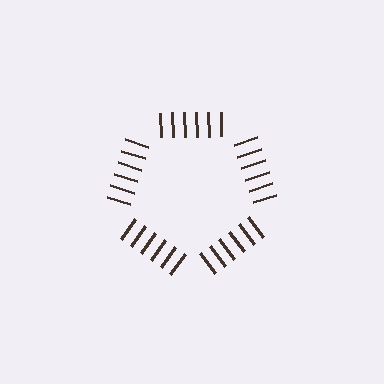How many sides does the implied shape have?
5 sides — the line-ends trace a pentagon.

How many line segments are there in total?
30 — 6 along each of the 5 edges.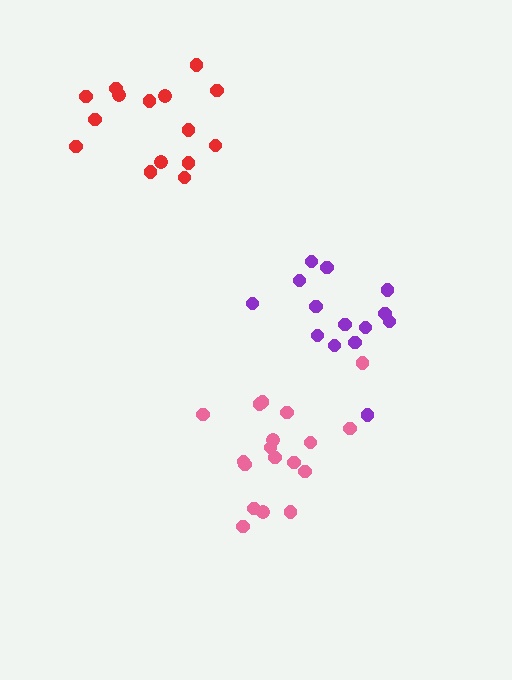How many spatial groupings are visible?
There are 3 spatial groupings.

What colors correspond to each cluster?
The clusters are colored: purple, red, pink.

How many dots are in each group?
Group 1: 14 dots, Group 2: 15 dots, Group 3: 18 dots (47 total).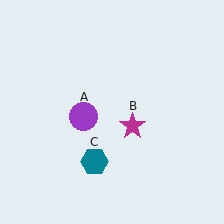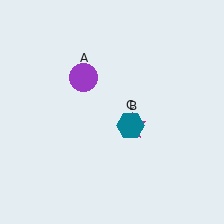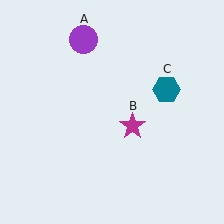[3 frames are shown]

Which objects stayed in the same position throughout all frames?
Magenta star (object B) remained stationary.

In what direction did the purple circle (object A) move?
The purple circle (object A) moved up.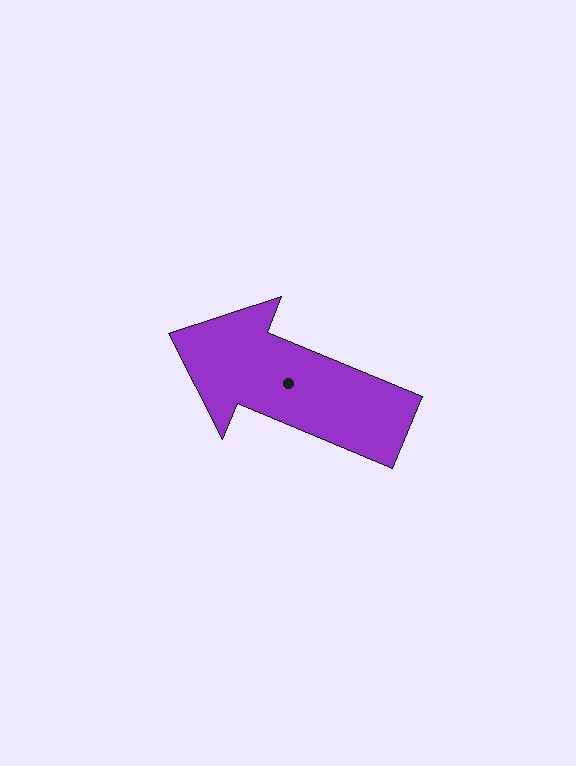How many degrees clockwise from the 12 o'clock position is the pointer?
Approximately 292 degrees.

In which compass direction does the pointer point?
West.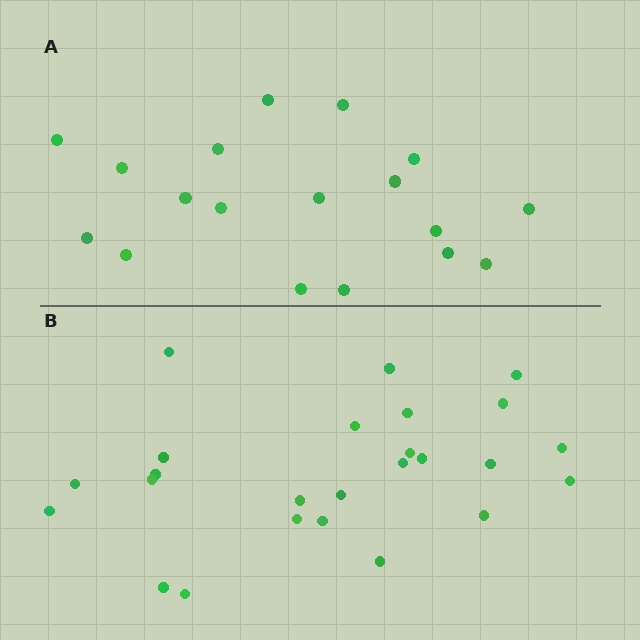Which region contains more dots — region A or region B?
Region B (the bottom region) has more dots.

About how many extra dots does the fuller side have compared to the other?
Region B has roughly 8 or so more dots than region A.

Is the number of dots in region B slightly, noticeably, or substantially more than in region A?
Region B has noticeably more, but not dramatically so. The ratio is roughly 1.4 to 1.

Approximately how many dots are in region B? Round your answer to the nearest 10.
About 20 dots. (The exact count is 25, which rounds to 20.)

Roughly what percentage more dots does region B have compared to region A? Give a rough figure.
About 40% more.